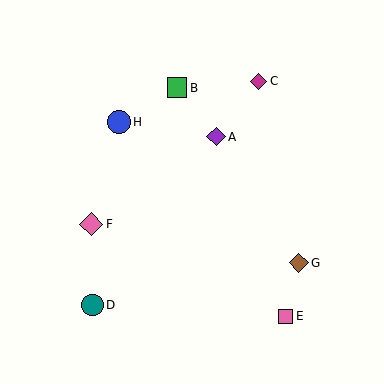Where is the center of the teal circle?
The center of the teal circle is at (92, 305).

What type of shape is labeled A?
Shape A is a purple diamond.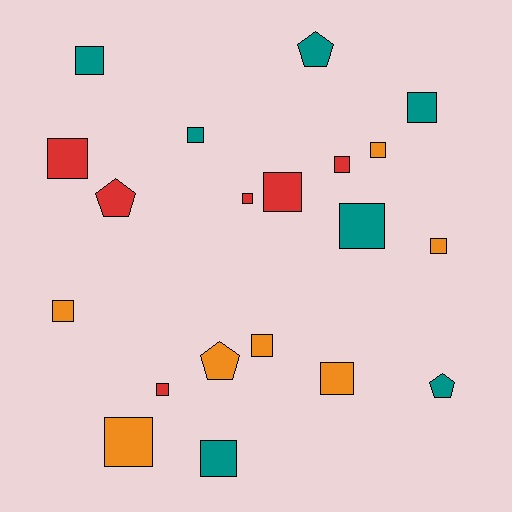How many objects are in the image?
There are 20 objects.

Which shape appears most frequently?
Square, with 16 objects.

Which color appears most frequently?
Teal, with 7 objects.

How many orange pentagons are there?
There is 1 orange pentagon.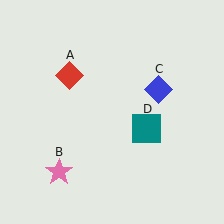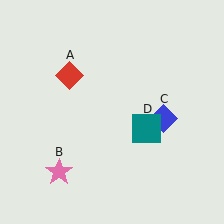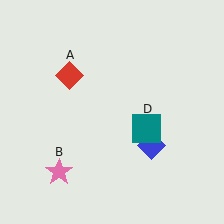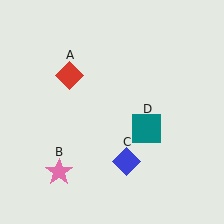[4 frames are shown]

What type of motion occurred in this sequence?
The blue diamond (object C) rotated clockwise around the center of the scene.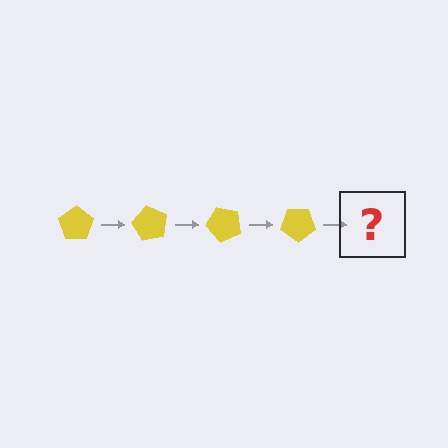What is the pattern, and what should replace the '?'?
The pattern is that the pentagon rotates 60 degrees each step. The '?' should be a yellow pentagon rotated 240 degrees.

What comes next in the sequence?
The next element should be a yellow pentagon rotated 240 degrees.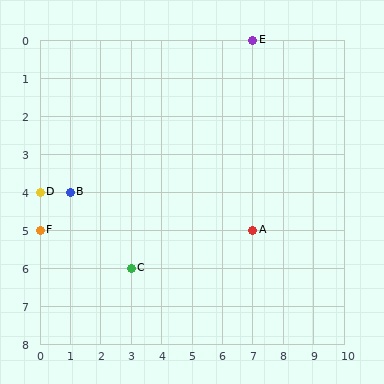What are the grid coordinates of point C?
Point C is at grid coordinates (3, 6).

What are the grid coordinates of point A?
Point A is at grid coordinates (7, 5).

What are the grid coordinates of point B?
Point B is at grid coordinates (1, 4).